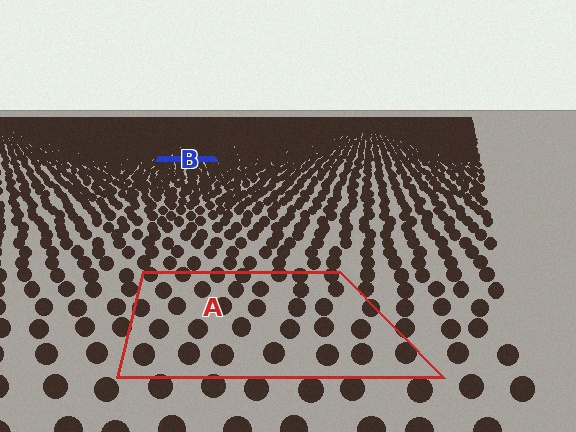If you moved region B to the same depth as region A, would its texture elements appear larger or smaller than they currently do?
They would appear larger. At a closer depth, the same texture elements are projected at a bigger on-screen size.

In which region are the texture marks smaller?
The texture marks are smaller in region B, because it is farther away.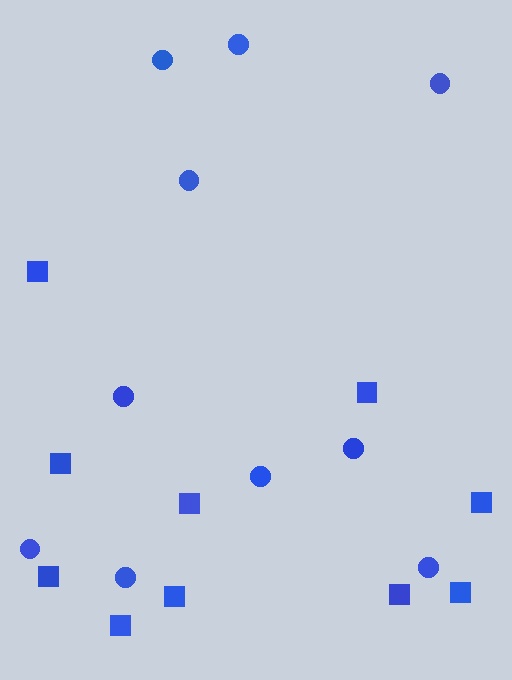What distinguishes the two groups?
There are 2 groups: one group of squares (10) and one group of circles (10).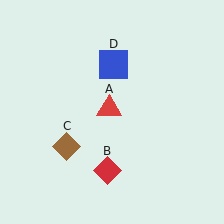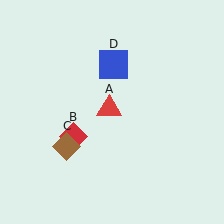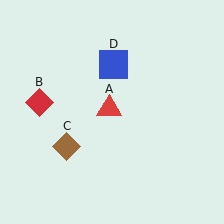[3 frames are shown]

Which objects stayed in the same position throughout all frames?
Red triangle (object A) and brown diamond (object C) and blue square (object D) remained stationary.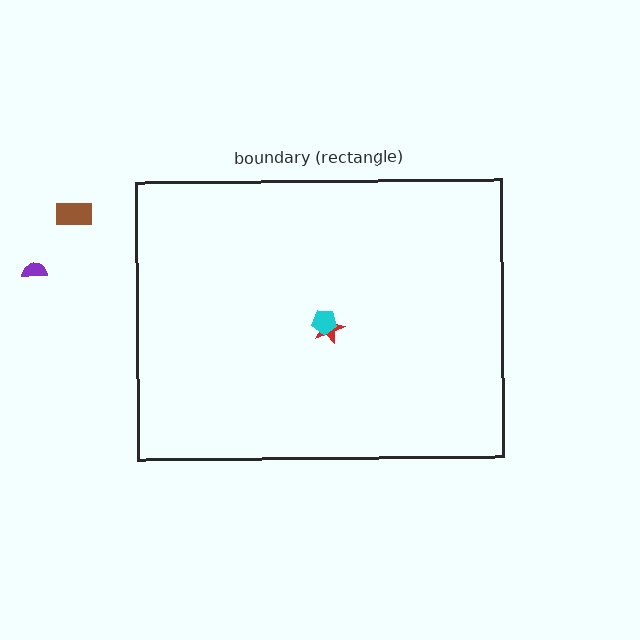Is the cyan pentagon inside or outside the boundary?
Inside.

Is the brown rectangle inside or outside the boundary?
Outside.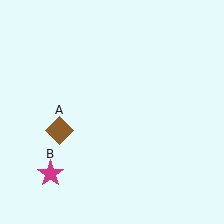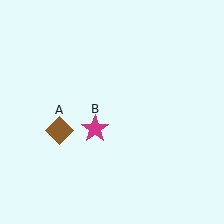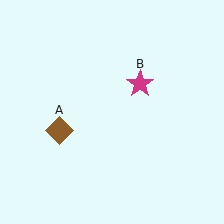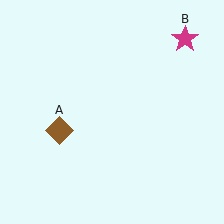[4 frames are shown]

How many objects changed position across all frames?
1 object changed position: magenta star (object B).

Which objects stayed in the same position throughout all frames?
Brown diamond (object A) remained stationary.